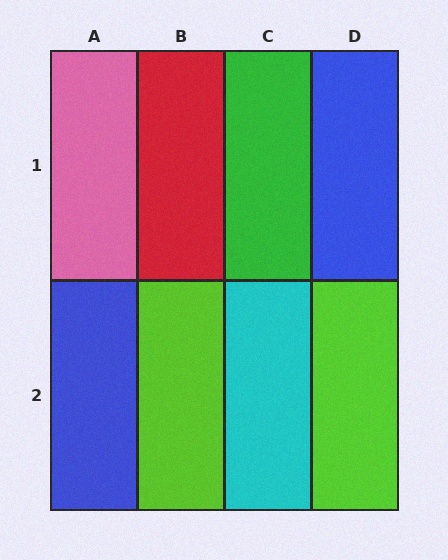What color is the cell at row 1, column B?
Red.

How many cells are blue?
2 cells are blue.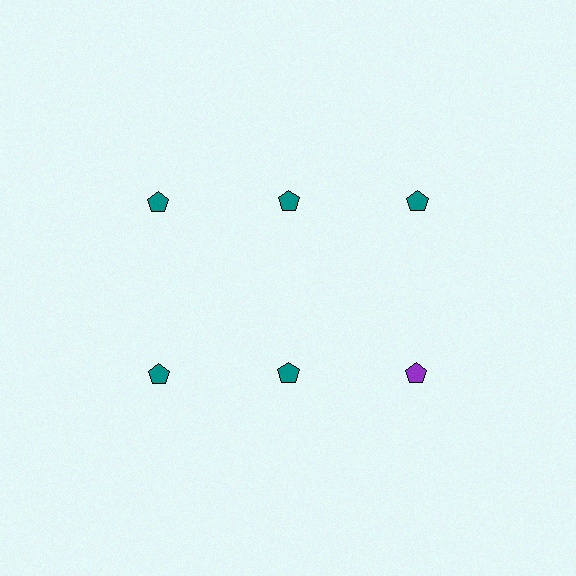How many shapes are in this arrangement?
There are 6 shapes arranged in a grid pattern.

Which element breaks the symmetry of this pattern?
The purple pentagon in the second row, center column breaks the symmetry. All other shapes are teal pentagons.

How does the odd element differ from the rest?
It has a different color: purple instead of teal.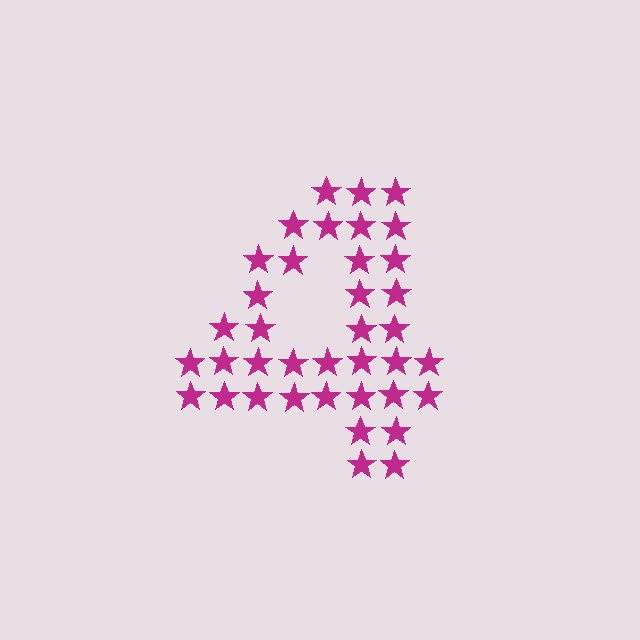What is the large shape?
The large shape is the digit 4.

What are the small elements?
The small elements are stars.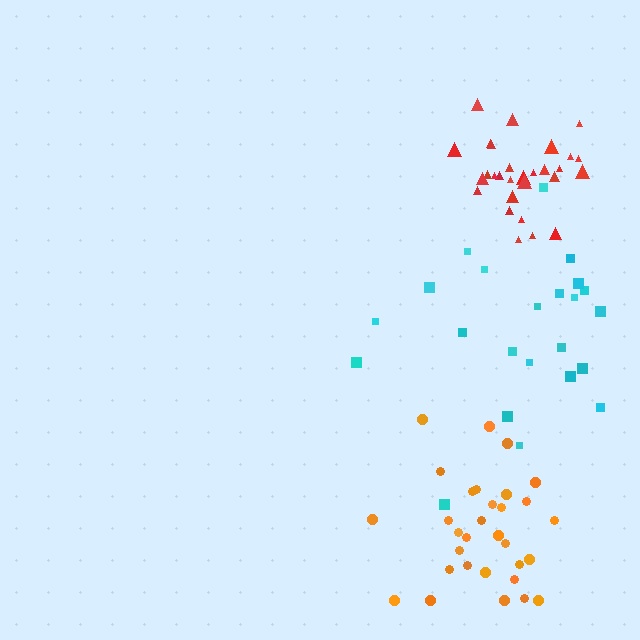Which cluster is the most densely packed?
Red.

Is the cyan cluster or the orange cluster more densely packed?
Orange.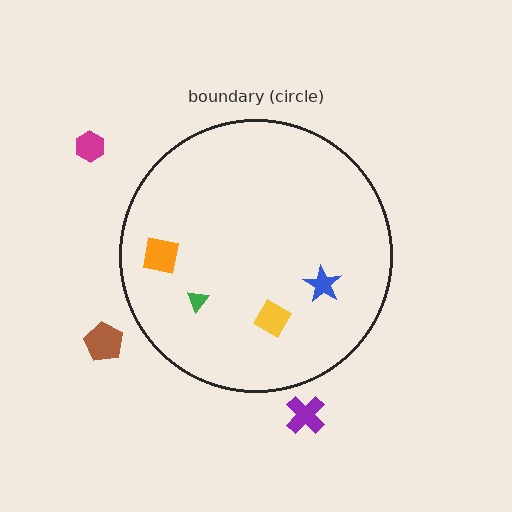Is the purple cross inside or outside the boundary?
Outside.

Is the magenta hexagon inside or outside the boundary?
Outside.